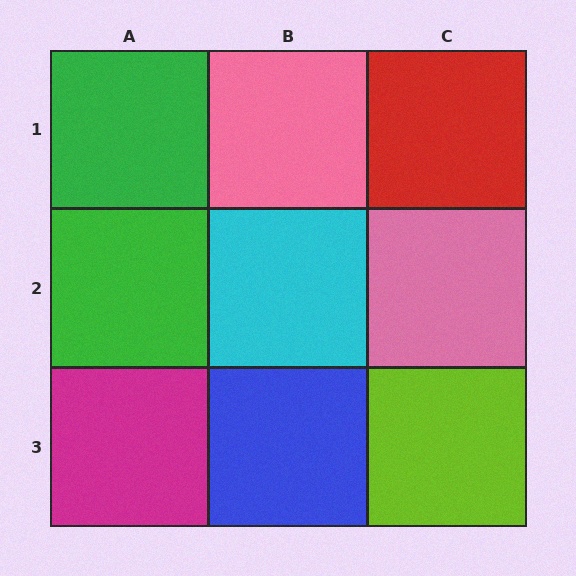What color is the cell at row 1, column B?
Pink.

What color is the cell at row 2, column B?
Cyan.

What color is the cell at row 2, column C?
Pink.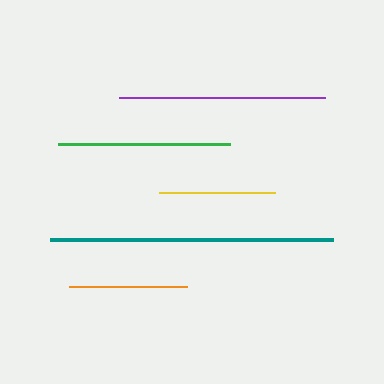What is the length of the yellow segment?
The yellow segment is approximately 116 pixels long.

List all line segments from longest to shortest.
From longest to shortest: teal, purple, green, orange, yellow.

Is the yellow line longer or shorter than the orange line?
The orange line is longer than the yellow line.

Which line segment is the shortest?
The yellow line is the shortest at approximately 116 pixels.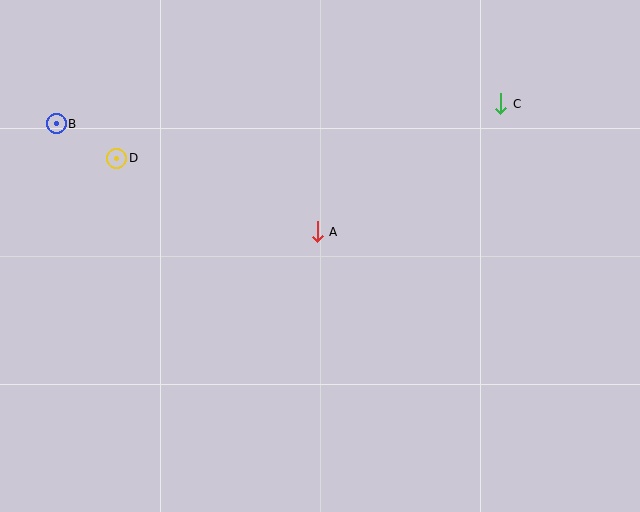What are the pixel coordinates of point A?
Point A is at (317, 232).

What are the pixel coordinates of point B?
Point B is at (56, 124).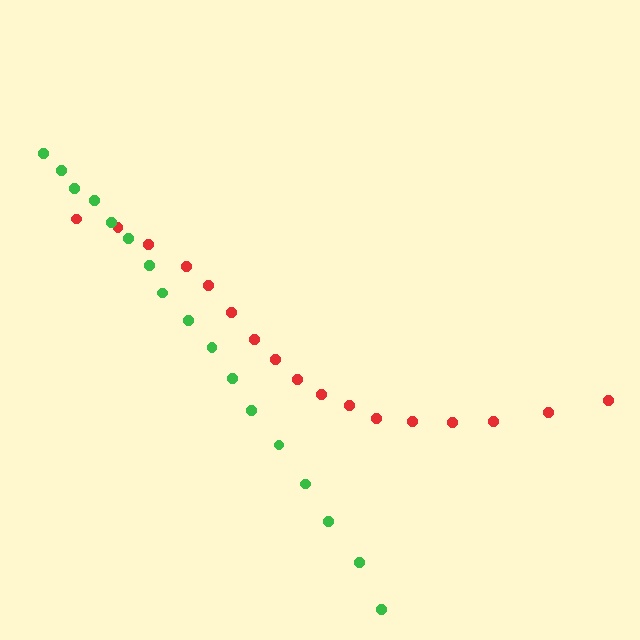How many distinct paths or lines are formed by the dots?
There are 2 distinct paths.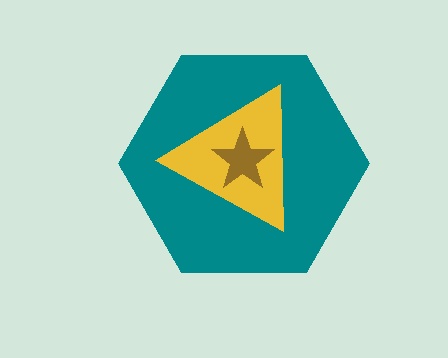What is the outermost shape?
The teal hexagon.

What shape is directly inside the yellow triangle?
The brown star.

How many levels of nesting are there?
3.